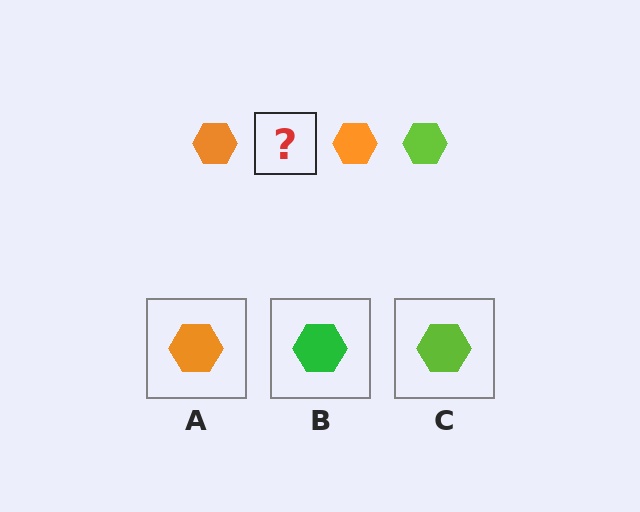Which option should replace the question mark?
Option C.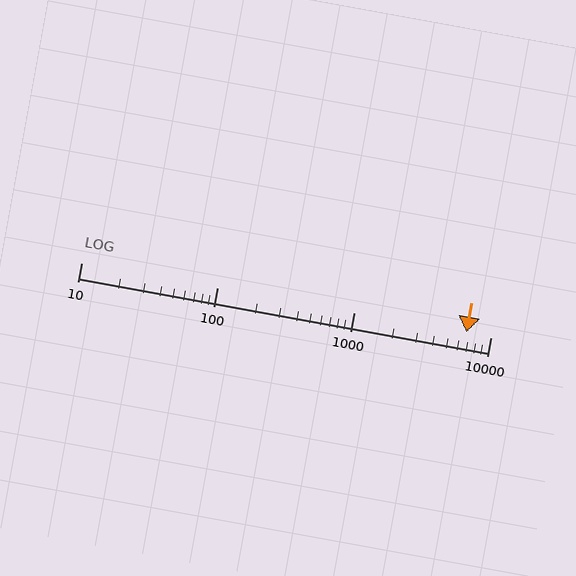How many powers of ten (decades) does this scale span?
The scale spans 3 decades, from 10 to 10000.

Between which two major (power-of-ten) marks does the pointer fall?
The pointer is between 1000 and 10000.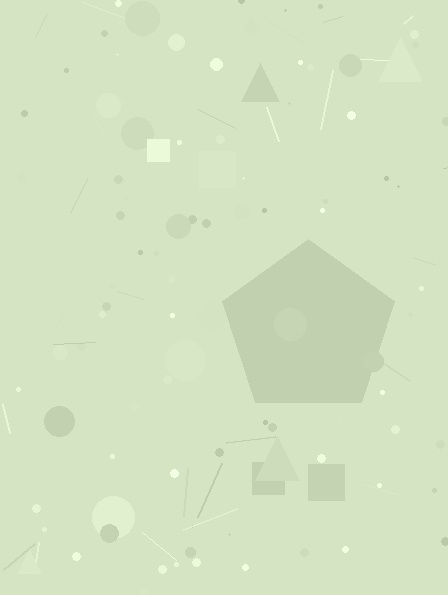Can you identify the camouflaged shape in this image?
The camouflaged shape is a pentagon.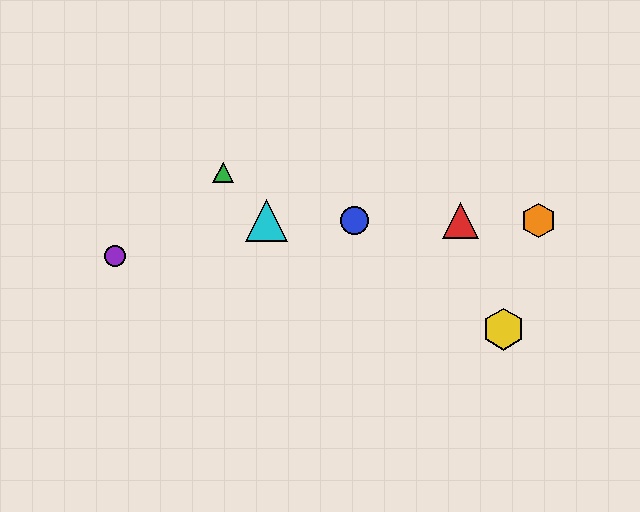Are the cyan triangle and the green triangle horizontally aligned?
No, the cyan triangle is at y≈220 and the green triangle is at y≈173.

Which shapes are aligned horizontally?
The red triangle, the blue circle, the orange hexagon, the cyan triangle are aligned horizontally.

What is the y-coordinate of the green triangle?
The green triangle is at y≈173.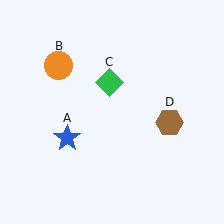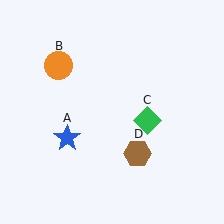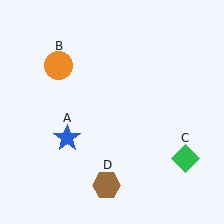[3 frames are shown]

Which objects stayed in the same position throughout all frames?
Blue star (object A) and orange circle (object B) remained stationary.